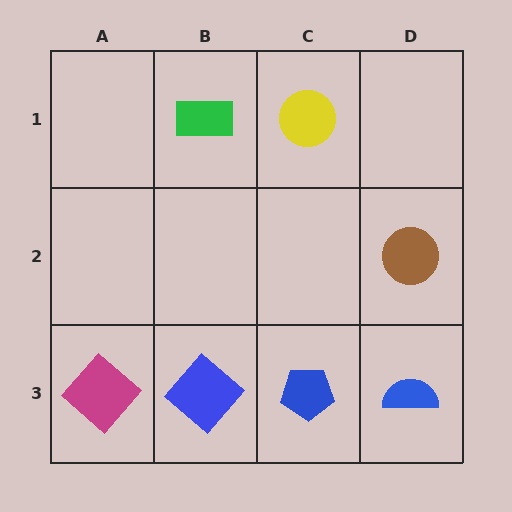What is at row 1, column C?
A yellow circle.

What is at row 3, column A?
A magenta diamond.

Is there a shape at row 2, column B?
No, that cell is empty.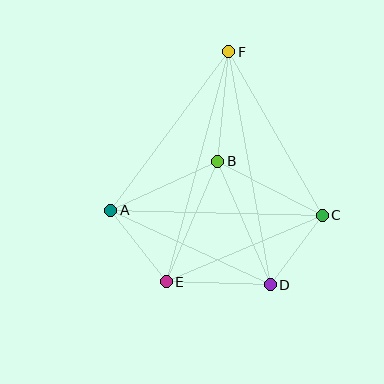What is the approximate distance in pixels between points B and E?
The distance between B and E is approximately 131 pixels.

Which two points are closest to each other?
Points C and D are closest to each other.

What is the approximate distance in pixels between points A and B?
The distance between A and B is approximately 118 pixels.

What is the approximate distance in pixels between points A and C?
The distance between A and C is approximately 212 pixels.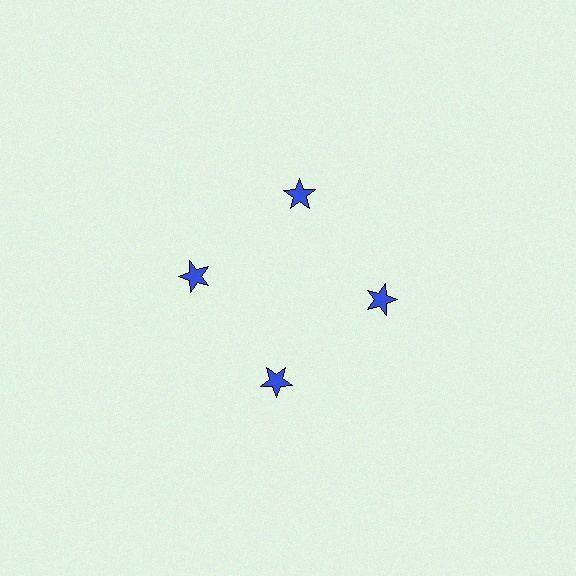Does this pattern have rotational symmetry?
Yes, this pattern has 4-fold rotational symmetry. It looks the same after rotating 90 degrees around the center.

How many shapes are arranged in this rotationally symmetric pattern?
There are 4 shapes, arranged in 4 groups of 1.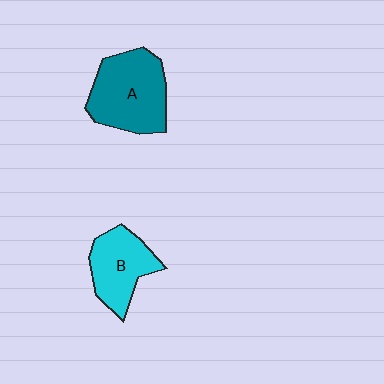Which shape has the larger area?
Shape A (teal).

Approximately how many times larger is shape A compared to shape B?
Approximately 1.4 times.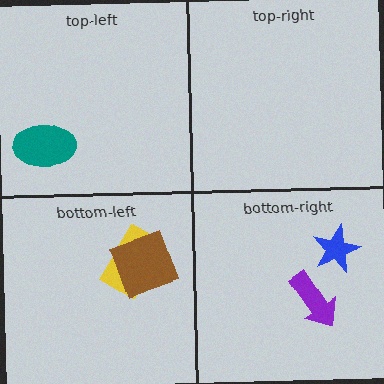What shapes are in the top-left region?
The teal ellipse.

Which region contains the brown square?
The bottom-left region.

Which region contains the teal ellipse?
The top-left region.